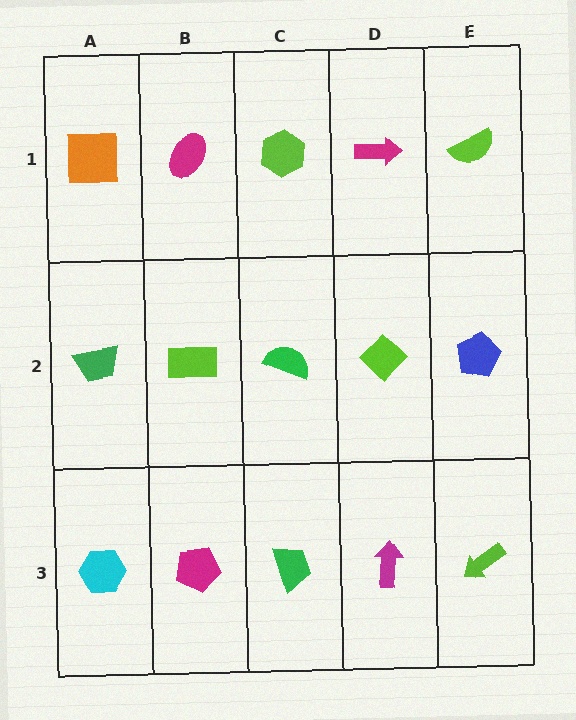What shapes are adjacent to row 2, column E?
A lime semicircle (row 1, column E), a lime arrow (row 3, column E), a lime diamond (row 2, column D).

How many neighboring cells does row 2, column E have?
3.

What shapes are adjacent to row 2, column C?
A lime hexagon (row 1, column C), a green trapezoid (row 3, column C), a lime rectangle (row 2, column B), a lime diamond (row 2, column D).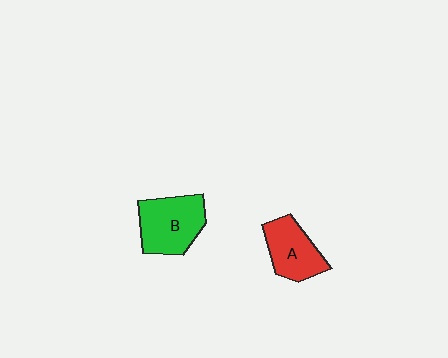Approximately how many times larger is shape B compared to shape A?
Approximately 1.2 times.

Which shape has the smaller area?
Shape A (red).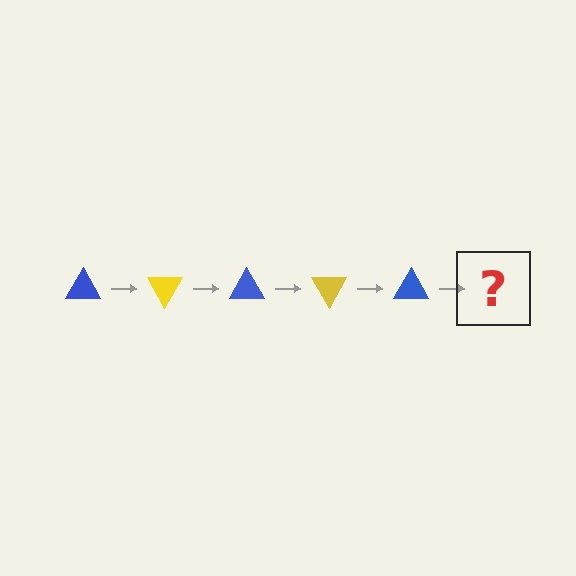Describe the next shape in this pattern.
It should be a yellow triangle, rotated 300 degrees from the start.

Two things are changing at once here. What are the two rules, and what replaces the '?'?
The two rules are that it rotates 60 degrees each step and the color cycles through blue and yellow. The '?' should be a yellow triangle, rotated 300 degrees from the start.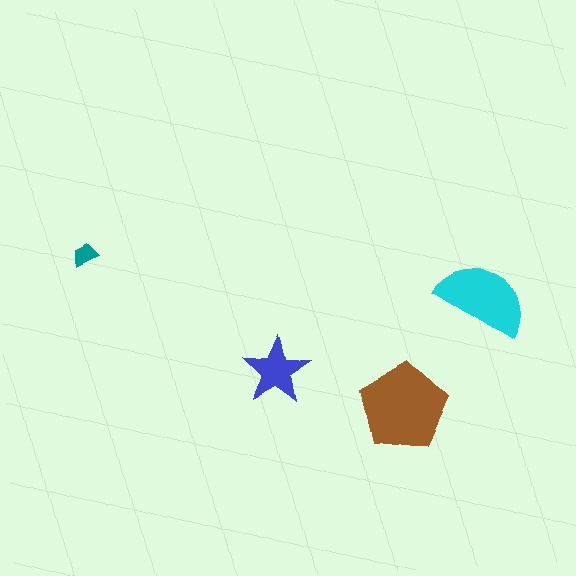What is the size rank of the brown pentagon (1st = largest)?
1st.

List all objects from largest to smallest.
The brown pentagon, the cyan semicircle, the blue star, the teal trapezoid.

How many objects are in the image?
There are 4 objects in the image.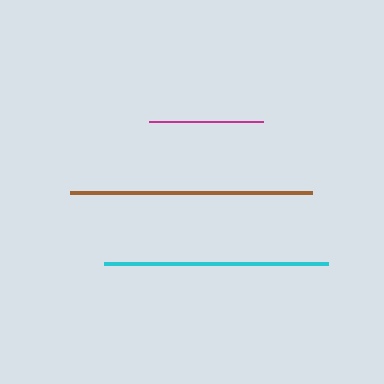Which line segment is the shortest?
The magenta line is the shortest at approximately 114 pixels.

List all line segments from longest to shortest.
From longest to shortest: brown, cyan, magenta.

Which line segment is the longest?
The brown line is the longest at approximately 242 pixels.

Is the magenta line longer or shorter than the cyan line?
The cyan line is longer than the magenta line.